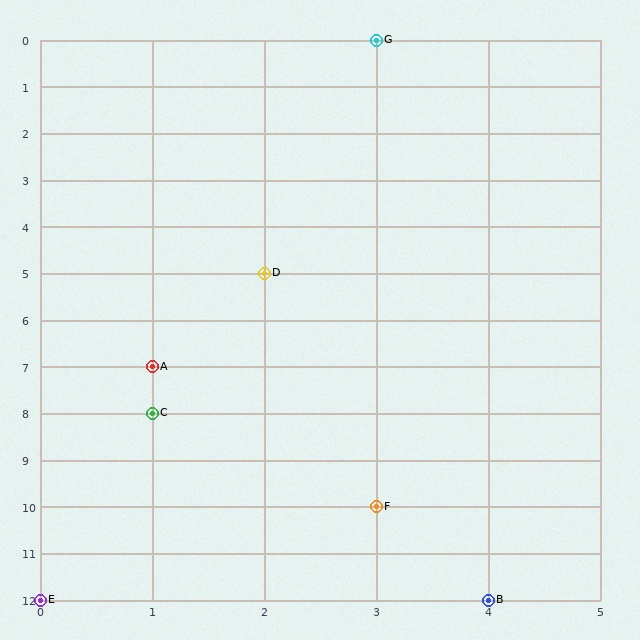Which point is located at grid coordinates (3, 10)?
Point F is at (3, 10).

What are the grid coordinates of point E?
Point E is at grid coordinates (0, 12).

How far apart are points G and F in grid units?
Points G and F are 10 rows apart.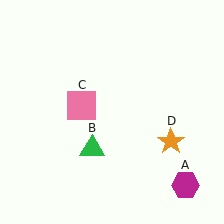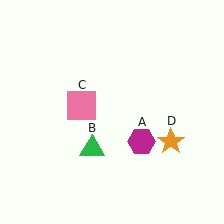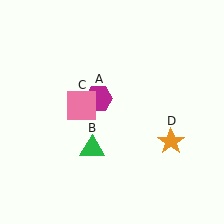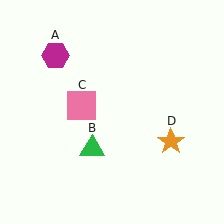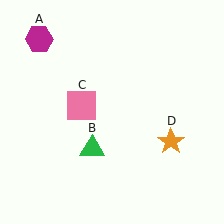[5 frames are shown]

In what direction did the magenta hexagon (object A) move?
The magenta hexagon (object A) moved up and to the left.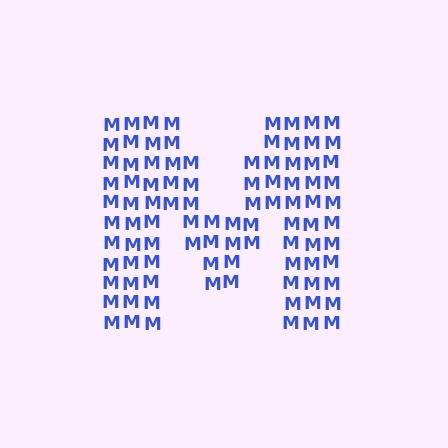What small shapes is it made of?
It is made of small letter M's.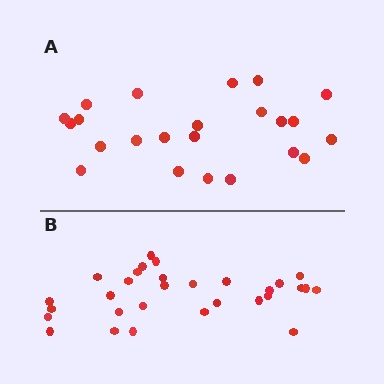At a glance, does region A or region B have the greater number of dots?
Region B (the bottom region) has more dots.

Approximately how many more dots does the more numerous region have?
Region B has roughly 8 or so more dots than region A.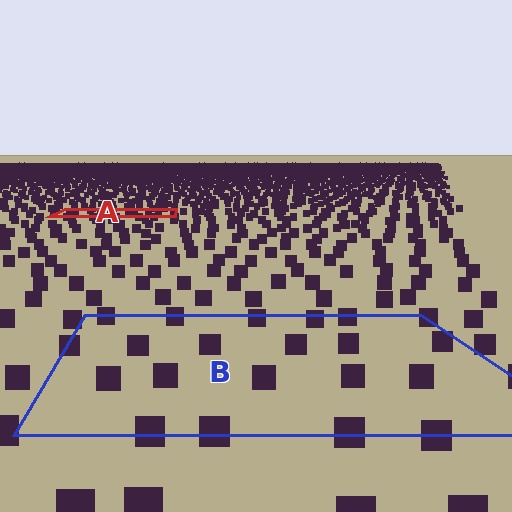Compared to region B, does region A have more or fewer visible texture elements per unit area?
Region A has more texture elements per unit area — they are packed more densely because it is farther away.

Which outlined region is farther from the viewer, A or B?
Region A is farther from the viewer — the texture elements inside it appear smaller and more densely packed.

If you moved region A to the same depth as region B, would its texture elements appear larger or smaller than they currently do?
They would appear larger. At a closer depth, the same texture elements are projected at a bigger on-screen size.